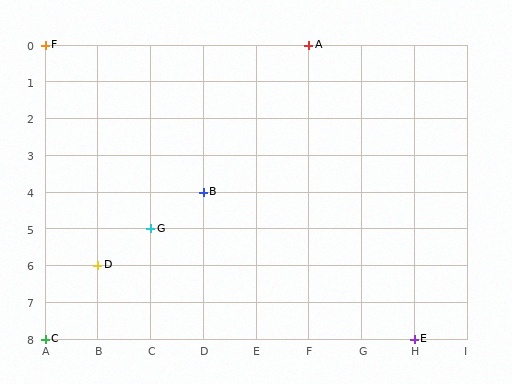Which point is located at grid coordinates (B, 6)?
Point D is at (B, 6).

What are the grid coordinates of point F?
Point F is at grid coordinates (A, 0).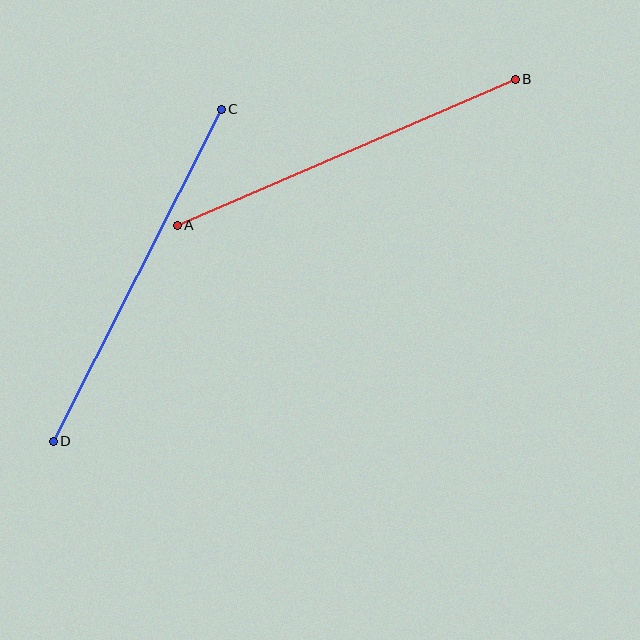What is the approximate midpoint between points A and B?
The midpoint is at approximately (346, 152) pixels.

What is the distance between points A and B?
The distance is approximately 368 pixels.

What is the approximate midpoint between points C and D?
The midpoint is at approximately (137, 275) pixels.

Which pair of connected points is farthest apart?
Points C and D are farthest apart.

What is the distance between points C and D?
The distance is approximately 372 pixels.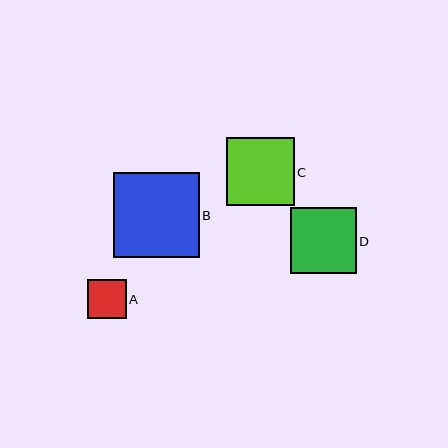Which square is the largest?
Square B is the largest with a size of approximately 85 pixels.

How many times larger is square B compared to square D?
Square B is approximately 1.3 times the size of square D.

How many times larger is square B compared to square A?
Square B is approximately 2.2 times the size of square A.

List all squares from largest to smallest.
From largest to smallest: B, C, D, A.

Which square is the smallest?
Square A is the smallest with a size of approximately 39 pixels.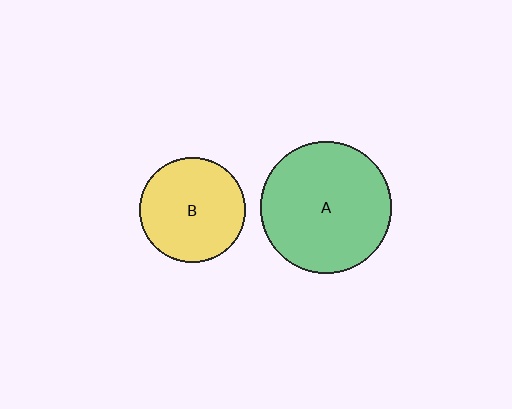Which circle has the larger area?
Circle A (green).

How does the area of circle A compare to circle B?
Approximately 1.6 times.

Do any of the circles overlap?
No, none of the circles overlap.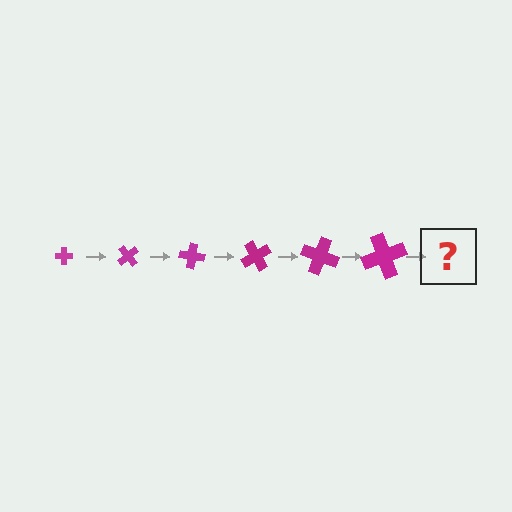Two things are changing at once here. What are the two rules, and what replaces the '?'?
The two rules are that the cross grows larger each step and it rotates 50 degrees each step. The '?' should be a cross, larger than the previous one and rotated 300 degrees from the start.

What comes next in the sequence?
The next element should be a cross, larger than the previous one and rotated 300 degrees from the start.